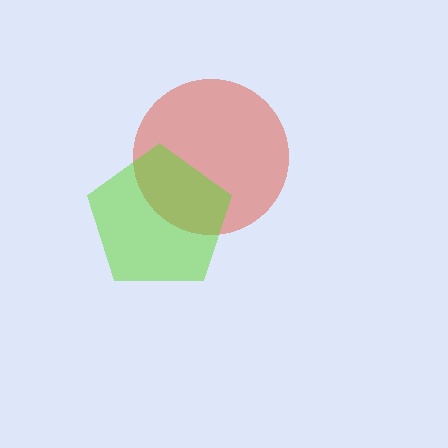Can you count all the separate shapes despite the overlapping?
Yes, there are 2 separate shapes.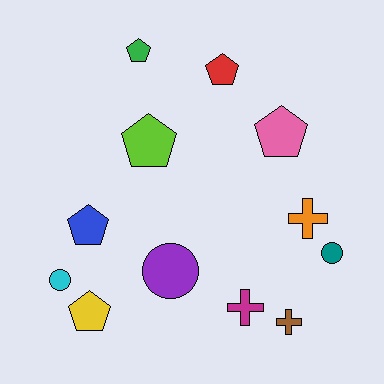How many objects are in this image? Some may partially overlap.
There are 12 objects.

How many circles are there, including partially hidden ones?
There are 3 circles.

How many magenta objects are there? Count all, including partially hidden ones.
There is 1 magenta object.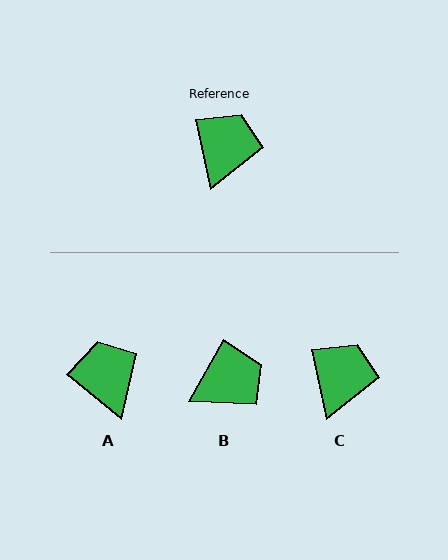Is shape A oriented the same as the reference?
No, it is off by about 39 degrees.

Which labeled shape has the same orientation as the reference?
C.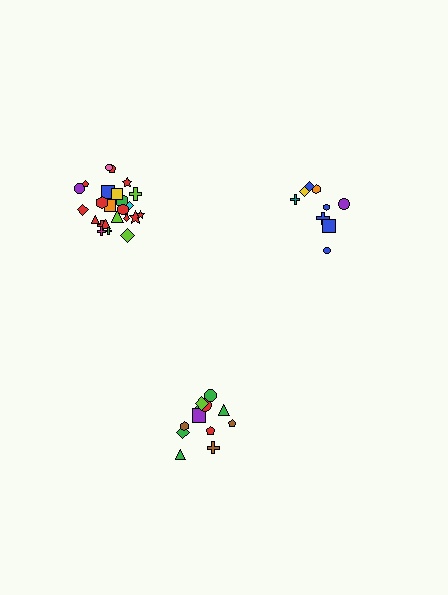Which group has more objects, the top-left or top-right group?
The top-left group.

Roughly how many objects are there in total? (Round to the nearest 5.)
Roughly 45 objects in total.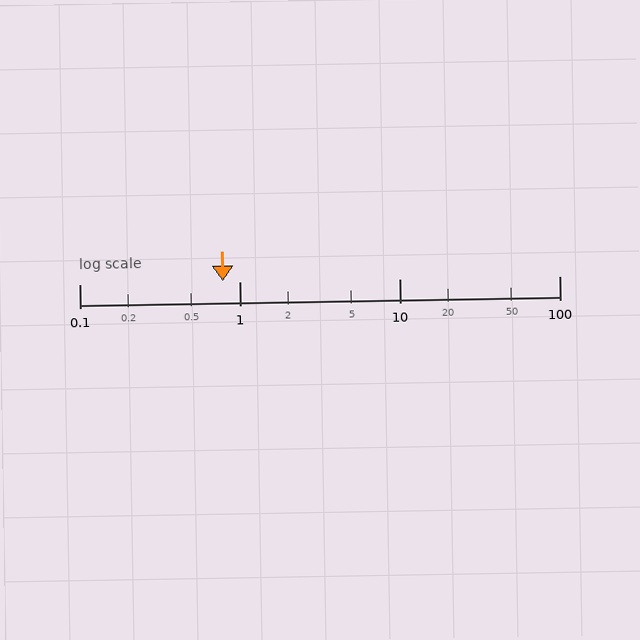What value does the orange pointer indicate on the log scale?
The pointer indicates approximately 0.79.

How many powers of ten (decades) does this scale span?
The scale spans 3 decades, from 0.1 to 100.